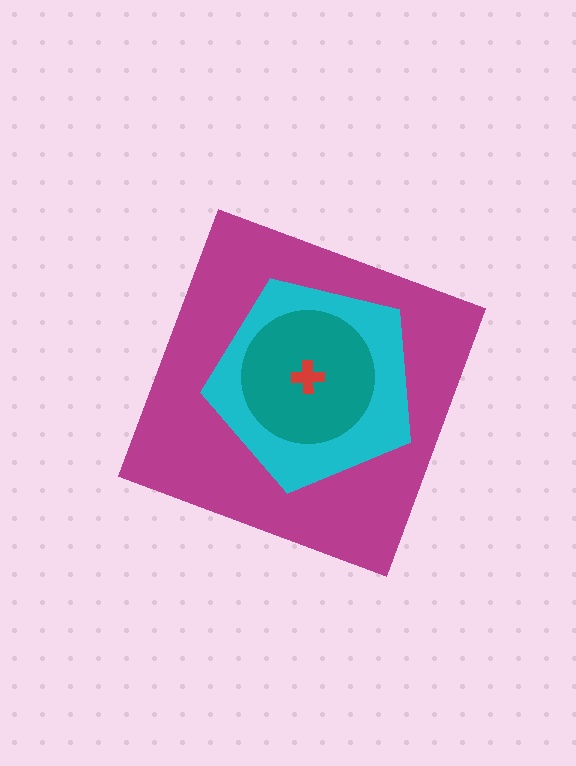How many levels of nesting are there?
4.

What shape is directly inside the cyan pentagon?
The teal circle.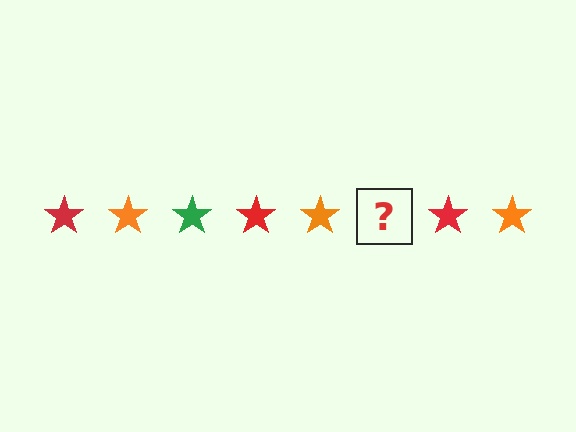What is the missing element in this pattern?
The missing element is a green star.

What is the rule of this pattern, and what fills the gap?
The rule is that the pattern cycles through red, orange, green stars. The gap should be filled with a green star.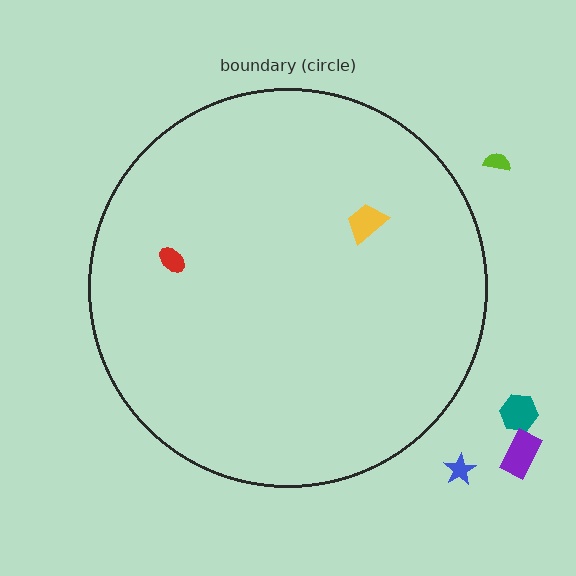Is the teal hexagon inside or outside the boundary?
Outside.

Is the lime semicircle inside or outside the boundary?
Outside.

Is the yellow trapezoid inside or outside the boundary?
Inside.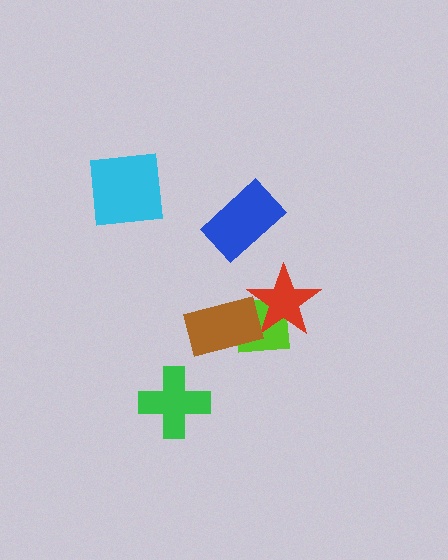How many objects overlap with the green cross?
0 objects overlap with the green cross.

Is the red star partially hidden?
Yes, it is partially covered by another shape.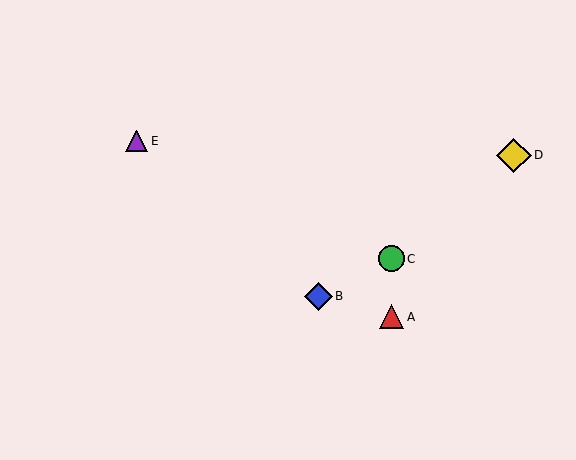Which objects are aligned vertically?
Objects A, C are aligned vertically.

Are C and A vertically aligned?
Yes, both are at x≈392.